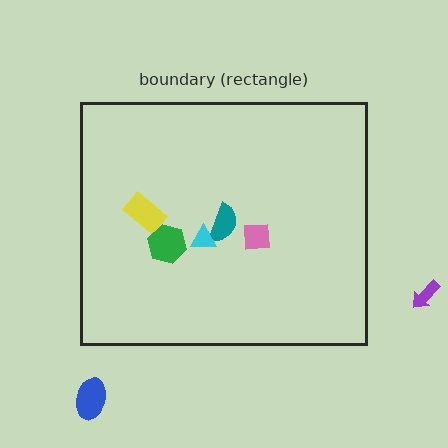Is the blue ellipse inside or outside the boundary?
Outside.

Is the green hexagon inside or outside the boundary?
Inside.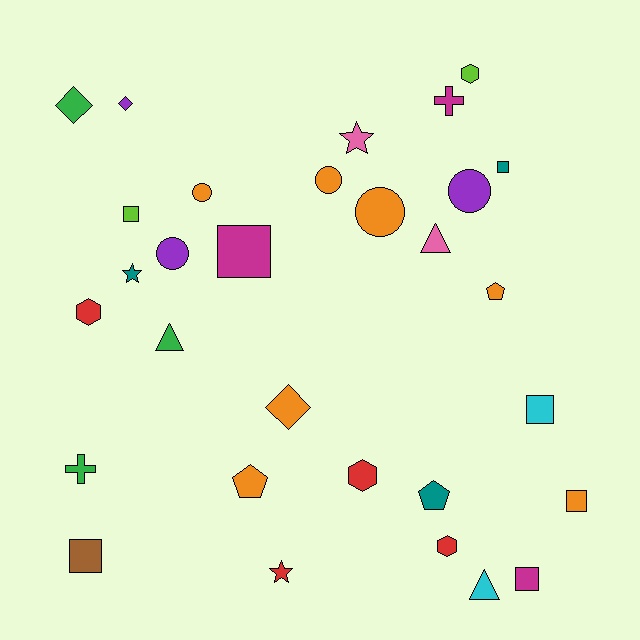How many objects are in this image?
There are 30 objects.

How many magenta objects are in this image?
There are 3 magenta objects.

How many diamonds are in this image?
There are 3 diamonds.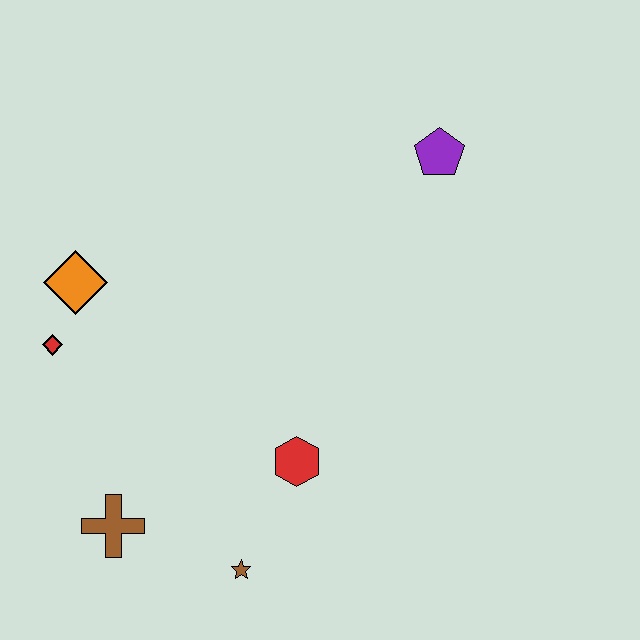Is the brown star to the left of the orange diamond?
No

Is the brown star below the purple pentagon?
Yes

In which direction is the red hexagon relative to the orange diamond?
The red hexagon is to the right of the orange diamond.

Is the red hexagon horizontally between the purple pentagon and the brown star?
Yes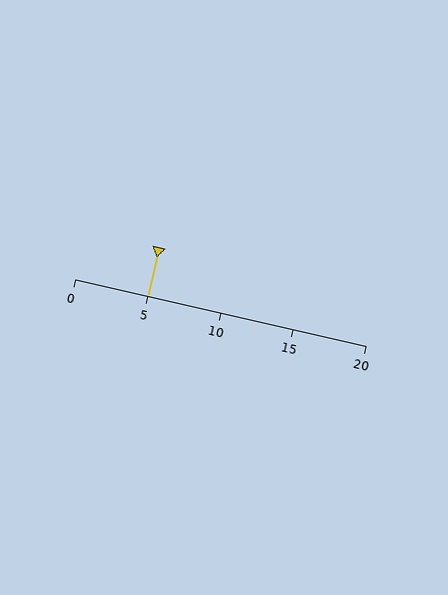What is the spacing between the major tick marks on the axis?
The major ticks are spaced 5 apart.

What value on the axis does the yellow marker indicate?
The marker indicates approximately 5.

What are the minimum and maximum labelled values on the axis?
The axis runs from 0 to 20.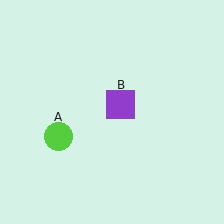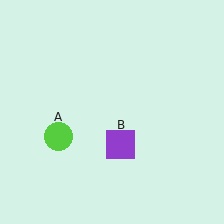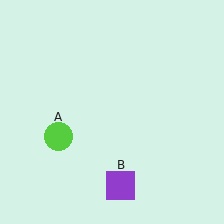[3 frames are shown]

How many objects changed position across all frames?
1 object changed position: purple square (object B).